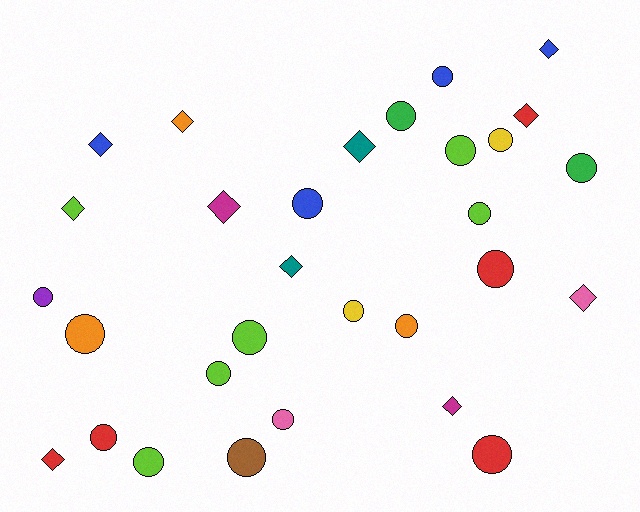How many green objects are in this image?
There are 2 green objects.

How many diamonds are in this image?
There are 11 diamonds.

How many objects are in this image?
There are 30 objects.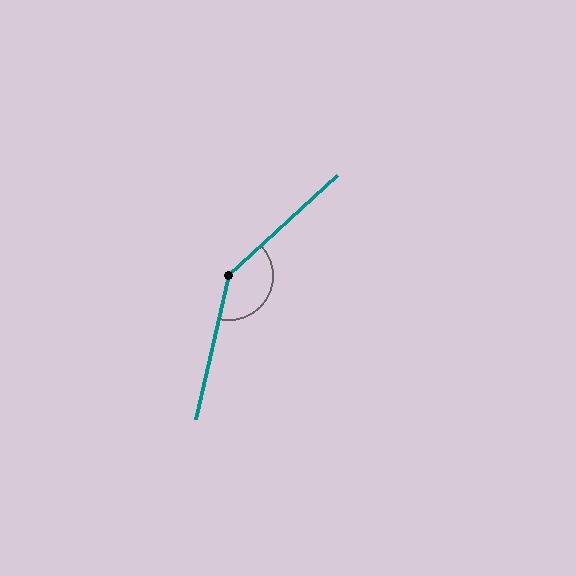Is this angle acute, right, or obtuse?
It is obtuse.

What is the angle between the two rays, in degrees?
Approximately 146 degrees.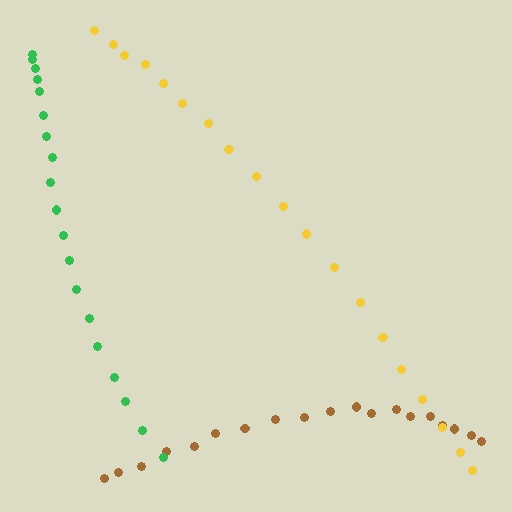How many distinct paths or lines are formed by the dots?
There are 3 distinct paths.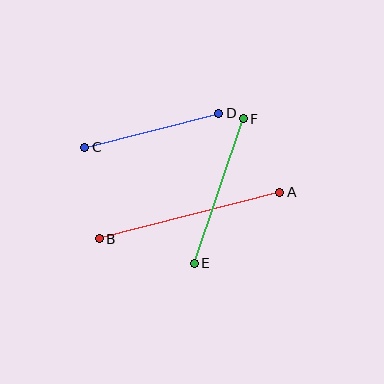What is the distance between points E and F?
The distance is approximately 153 pixels.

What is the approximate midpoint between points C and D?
The midpoint is at approximately (152, 130) pixels.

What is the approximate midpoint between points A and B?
The midpoint is at approximately (189, 216) pixels.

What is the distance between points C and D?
The distance is approximately 138 pixels.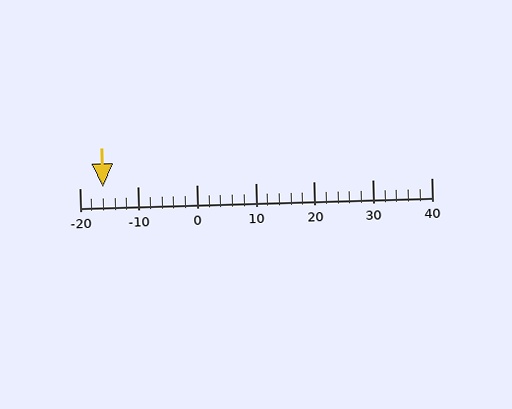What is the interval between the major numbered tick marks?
The major tick marks are spaced 10 units apart.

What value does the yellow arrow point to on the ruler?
The yellow arrow points to approximately -16.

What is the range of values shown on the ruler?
The ruler shows values from -20 to 40.